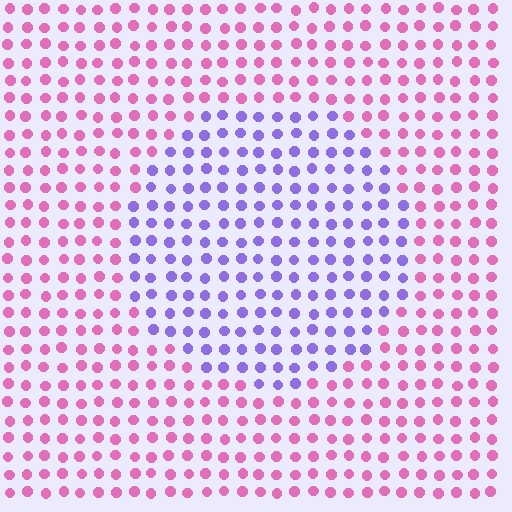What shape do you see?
I see a circle.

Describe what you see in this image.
The image is filled with small pink elements in a uniform arrangement. A circle-shaped region is visible where the elements are tinted to a slightly different hue, forming a subtle color boundary.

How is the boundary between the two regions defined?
The boundary is defined purely by a slight shift in hue (about 63 degrees). Spacing, size, and orientation are identical on both sides.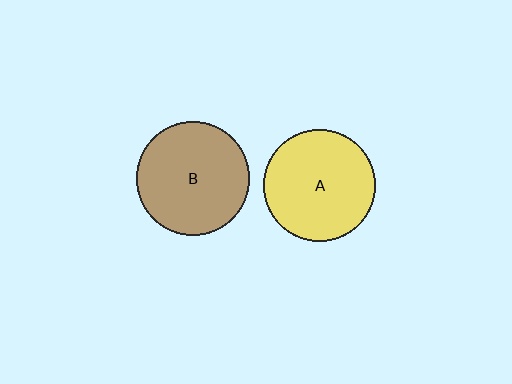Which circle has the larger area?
Circle B (brown).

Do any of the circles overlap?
No, none of the circles overlap.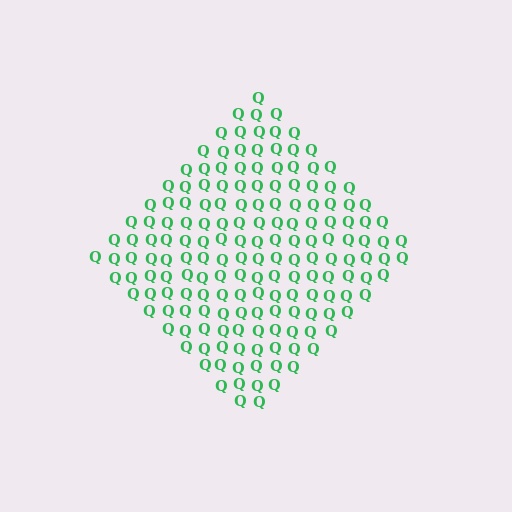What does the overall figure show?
The overall figure shows a diamond.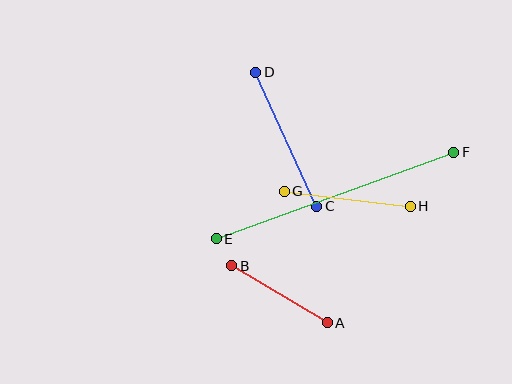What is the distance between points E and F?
The distance is approximately 253 pixels.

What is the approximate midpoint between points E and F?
The midpoint is at approximately (335, 195) pixels.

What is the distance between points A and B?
The distance is approximately 112 pixels.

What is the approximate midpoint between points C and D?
The midpoint is at approximately (286, 139) pixels.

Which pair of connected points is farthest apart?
Points E and F are farthest apart.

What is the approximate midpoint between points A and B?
The midpoint is at approximately (279, 294) pixels.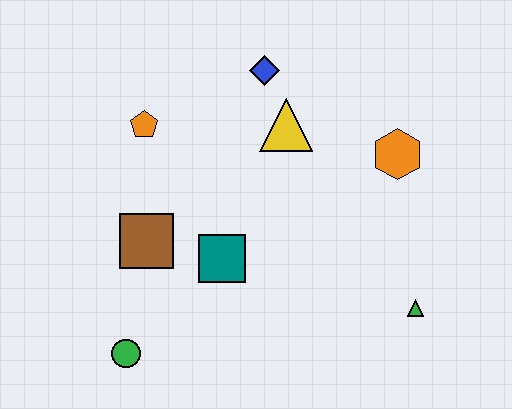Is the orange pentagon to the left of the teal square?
Yes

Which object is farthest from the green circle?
The orange hexagon is farthest from the green circle.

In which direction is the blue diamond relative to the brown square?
The blue diamond is above the brown square.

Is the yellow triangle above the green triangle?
Yes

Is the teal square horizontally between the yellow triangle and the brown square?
Yes